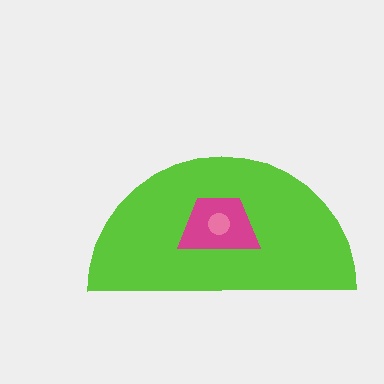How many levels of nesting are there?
3.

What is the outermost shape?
The lime semicircle.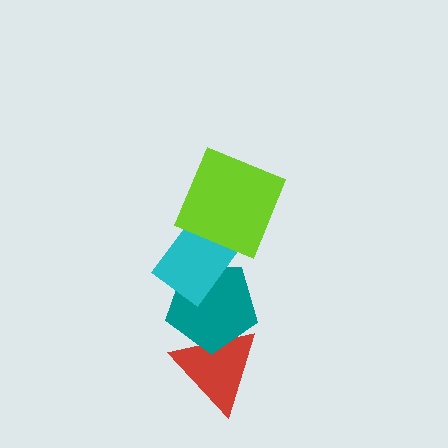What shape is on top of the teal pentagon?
The cyan rectangle is on top of the teal pentagon.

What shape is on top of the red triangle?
The teal pentagon is on top of the red triangle.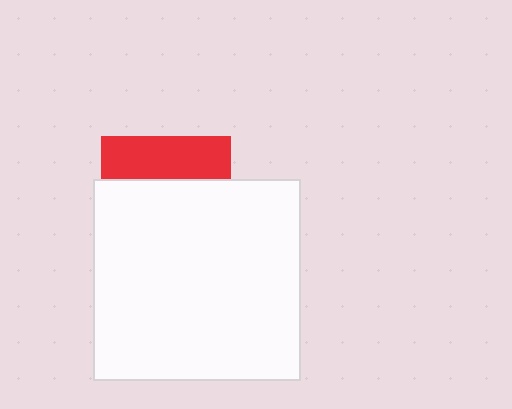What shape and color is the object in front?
The object in front is a white rectangle.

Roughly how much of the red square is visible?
A small part of it is visible (roughly 34%).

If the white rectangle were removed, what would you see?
You would see the complete red square.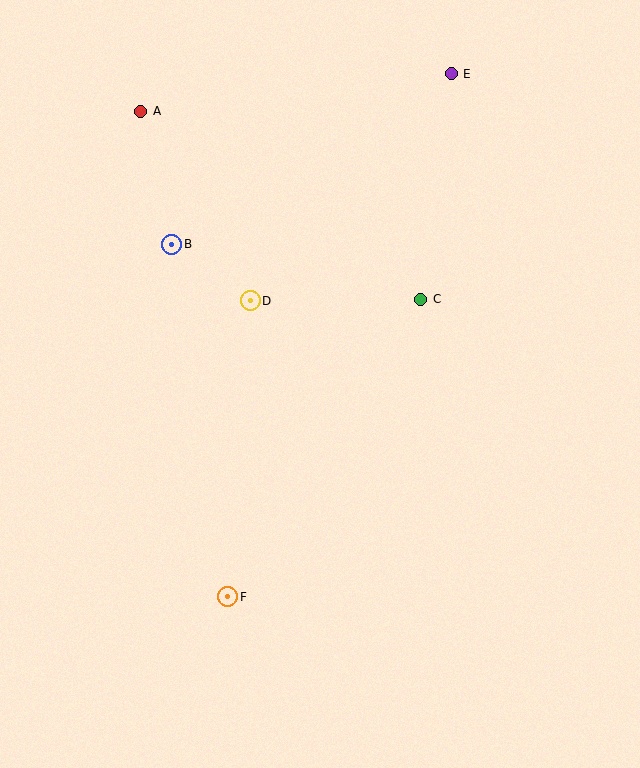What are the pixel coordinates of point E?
Point E is at (451, 74).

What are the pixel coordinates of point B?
Point B is at (172, 244).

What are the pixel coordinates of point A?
Point A is at (141, 111).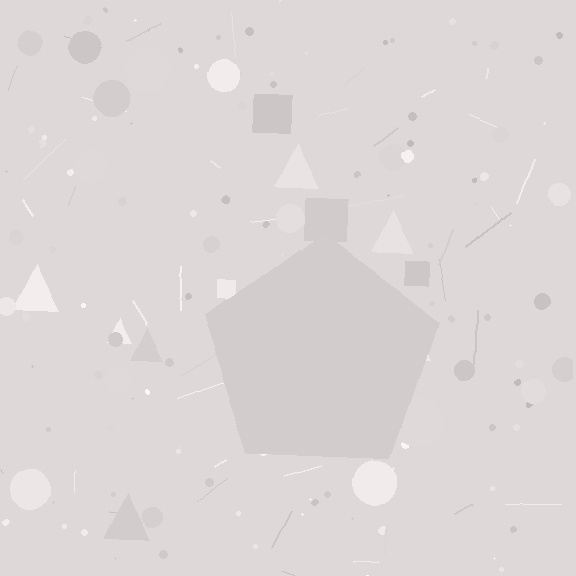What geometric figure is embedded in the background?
A pentagon is embedded in the background.